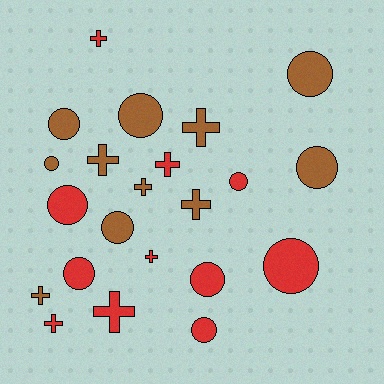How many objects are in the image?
There are 22 objects.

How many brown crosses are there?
There are 5 brown crosses.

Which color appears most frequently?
Red, with 11 objects.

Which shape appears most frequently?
Circle, with 12 objects.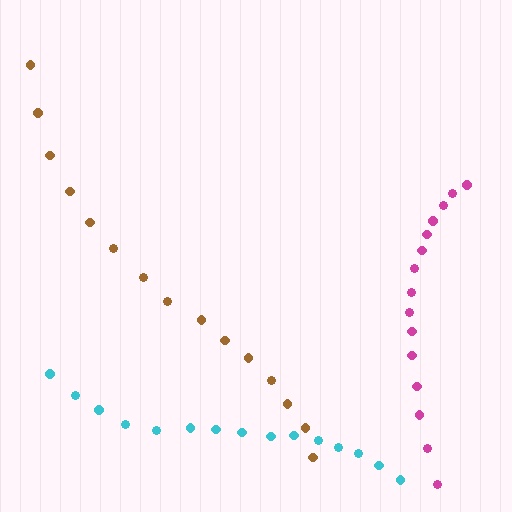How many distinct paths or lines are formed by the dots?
There are 3 distinct paths.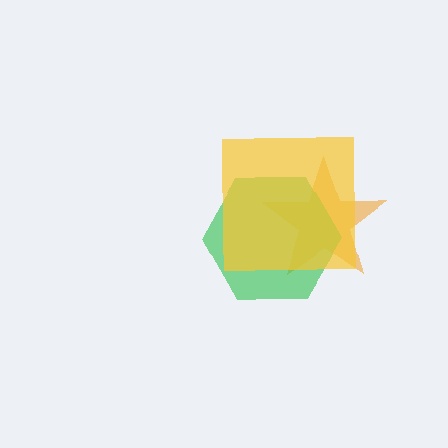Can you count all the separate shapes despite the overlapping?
Yes, there are 3 separate shapes.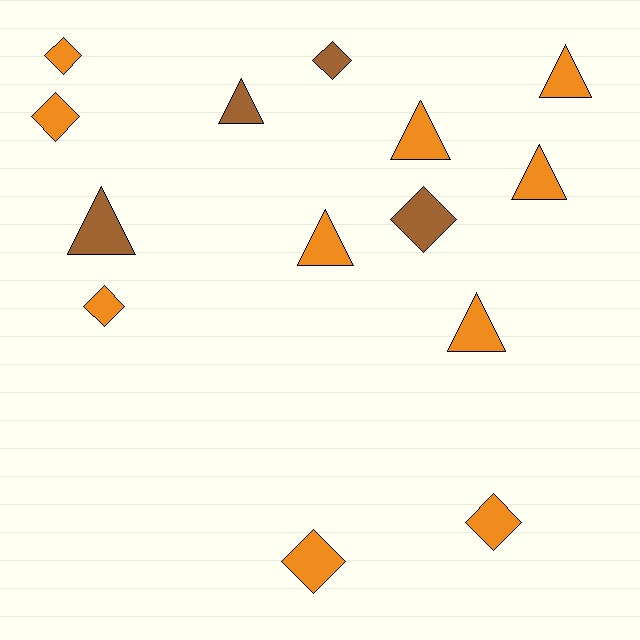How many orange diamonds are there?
There are 5 orange diamonds.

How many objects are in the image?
There are 14 objects.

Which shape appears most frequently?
Diamond, with 7 objects.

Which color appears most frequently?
Orange, with 10 objects.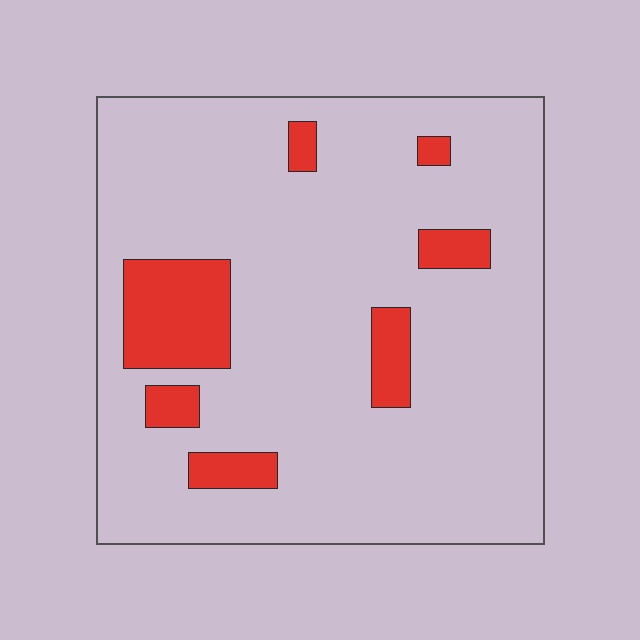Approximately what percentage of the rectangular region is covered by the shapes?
Approximately 15%.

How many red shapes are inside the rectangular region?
7.